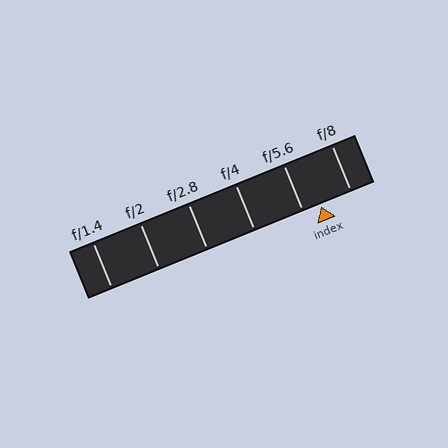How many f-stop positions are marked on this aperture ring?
There are 6 f-stop positions marked.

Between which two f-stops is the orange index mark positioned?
The index mark is between f/5.6 and f/8.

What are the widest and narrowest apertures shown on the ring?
The widest aperture shown is f/1.4 and the narrowest is f/8.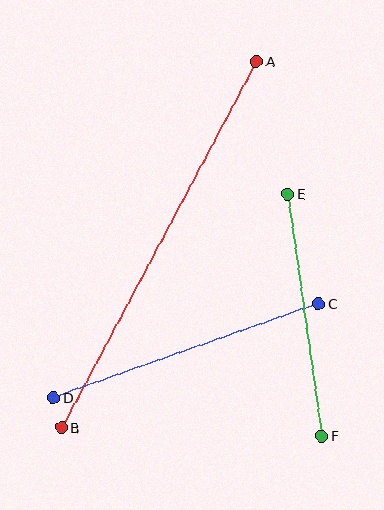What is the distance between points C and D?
The distance is approximately 281 pixels.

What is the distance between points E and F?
The distance is approximately 244 pixels.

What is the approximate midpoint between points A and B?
The midpoint is at approximately (159, 244) pixels.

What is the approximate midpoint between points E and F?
The midpoint is at approximately (305, 315) pixels.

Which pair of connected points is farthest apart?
Points A and B are farthest apart.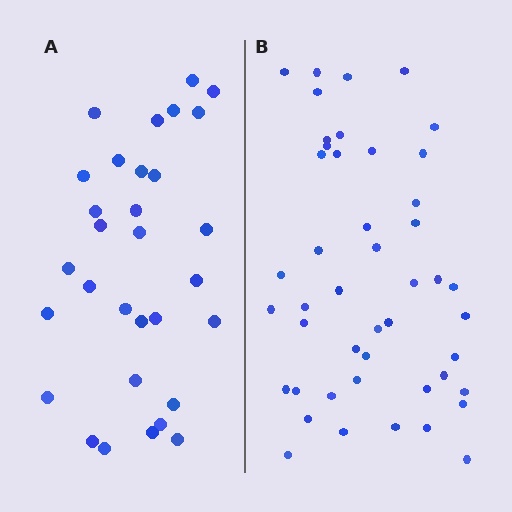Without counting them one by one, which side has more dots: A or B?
Region B (the right region) has more dots.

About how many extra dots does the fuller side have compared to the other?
Region B has approximately 15 more dots than region A.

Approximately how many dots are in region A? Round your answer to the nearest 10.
About 30 dots. (The exact count is 31, which rounds to 30.)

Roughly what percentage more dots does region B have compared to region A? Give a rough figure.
About 50% more.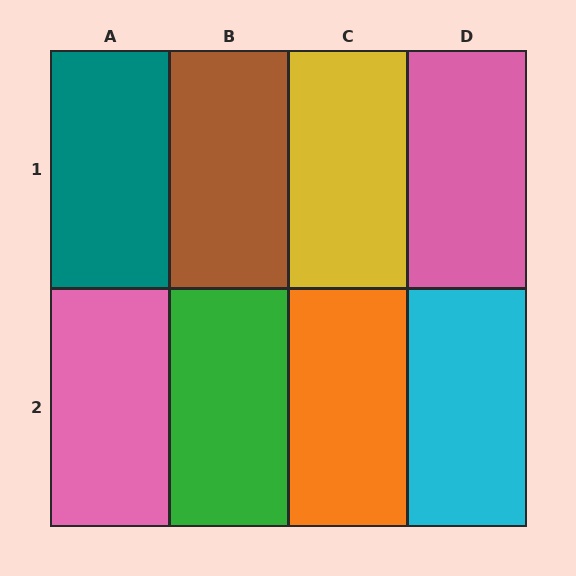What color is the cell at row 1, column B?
Brown.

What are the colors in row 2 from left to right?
Pink, green, orange, cyan.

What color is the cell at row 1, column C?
Yellow.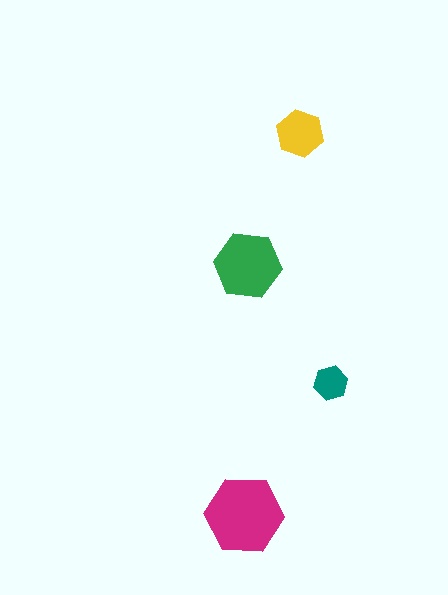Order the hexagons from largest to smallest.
the magenta one, the green one, the yellow one, the teal one.